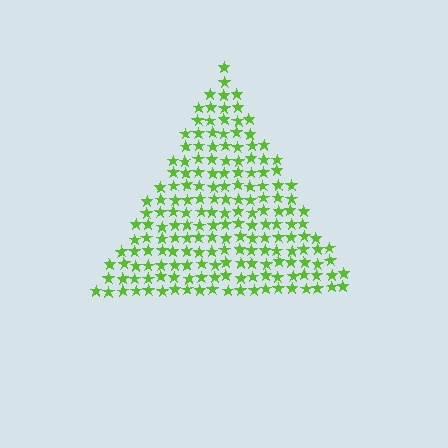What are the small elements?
The small elements are stars.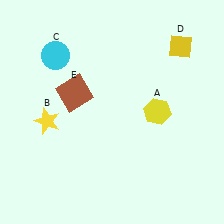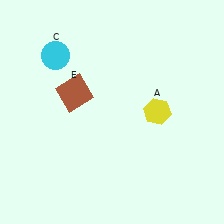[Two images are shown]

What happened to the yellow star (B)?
The yellow star (B) was removed in Image 2. It was in the bottom-left area of Image 1.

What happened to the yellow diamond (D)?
The yellow diamond (D) was removed in Image 2. It was in the top-right area of Image 1.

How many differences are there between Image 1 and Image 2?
There are 2 differences between the two images.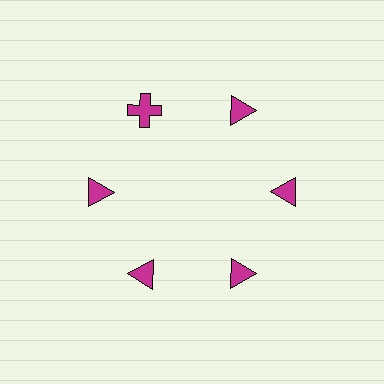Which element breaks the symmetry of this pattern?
The magenta cross at roughly the 11 o'clock position breaks the symmetry. All other shapes are magenta triangles.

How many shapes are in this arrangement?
There are 6 shapes arranged in a ring pattern.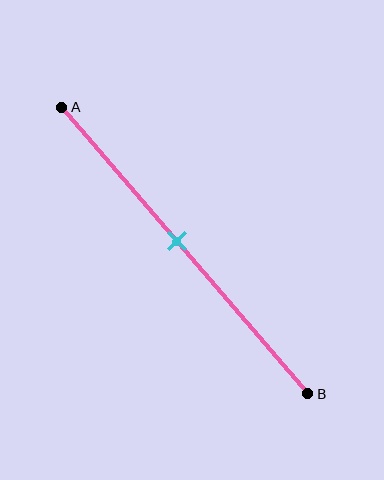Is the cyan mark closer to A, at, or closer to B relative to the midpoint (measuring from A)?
The cyan mark is closer to point A than the midpoint of segment AB.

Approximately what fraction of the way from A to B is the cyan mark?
The cyan mark is approximately 45% of the way from A to B.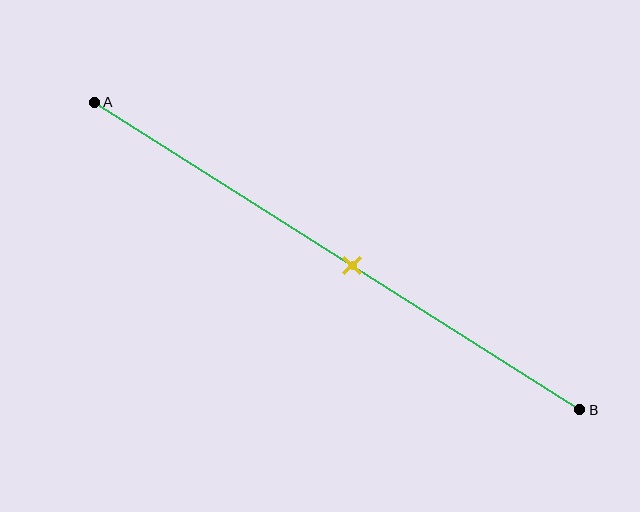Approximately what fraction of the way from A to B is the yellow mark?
The yellow mark is approximately 55% of the way from A to B.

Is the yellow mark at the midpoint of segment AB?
No, the mark is at about 55% from A, not at the 50% midpoint.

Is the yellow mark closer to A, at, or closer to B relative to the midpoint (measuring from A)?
The yellow mark is closer to point B than the midpoint of segment AB.